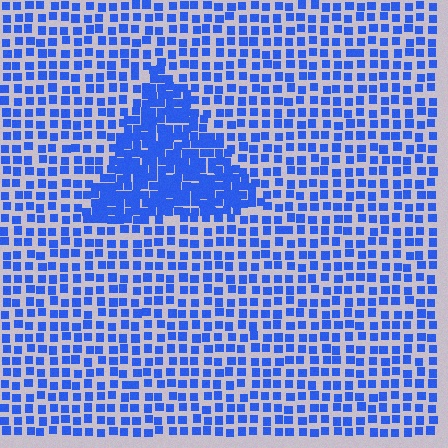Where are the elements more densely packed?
The elements are more densely packed inside the triangle boundary.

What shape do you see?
I see a triangle.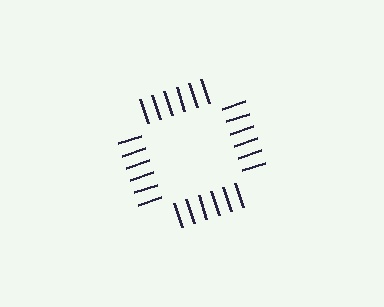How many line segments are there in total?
24 — 6 along each of the 4 edges.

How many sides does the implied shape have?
4 sides — the line-ends trace a square.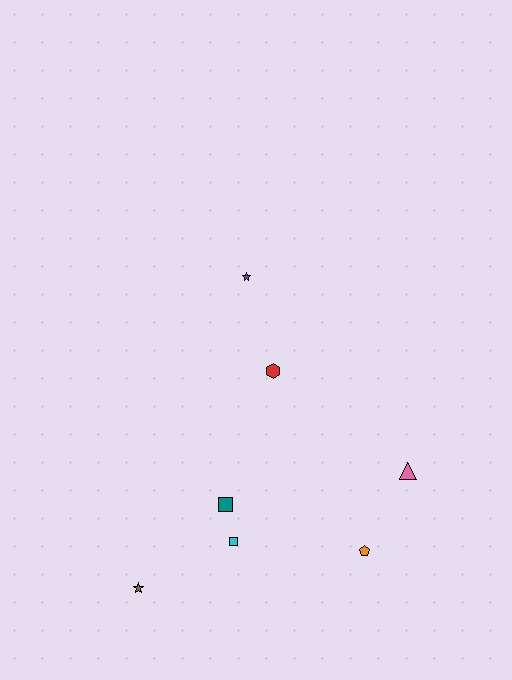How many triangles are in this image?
There is 1 triangle.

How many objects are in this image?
There are 7 objects.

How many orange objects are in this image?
There is 1 orange object.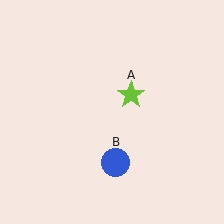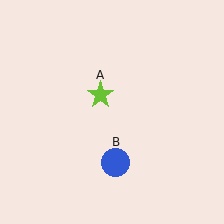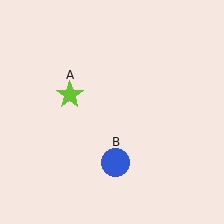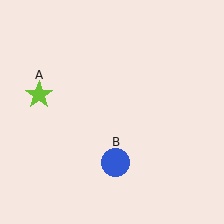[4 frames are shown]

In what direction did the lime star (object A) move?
The lime star (object A) moved left.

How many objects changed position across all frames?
1 object changed position: lime star (object A).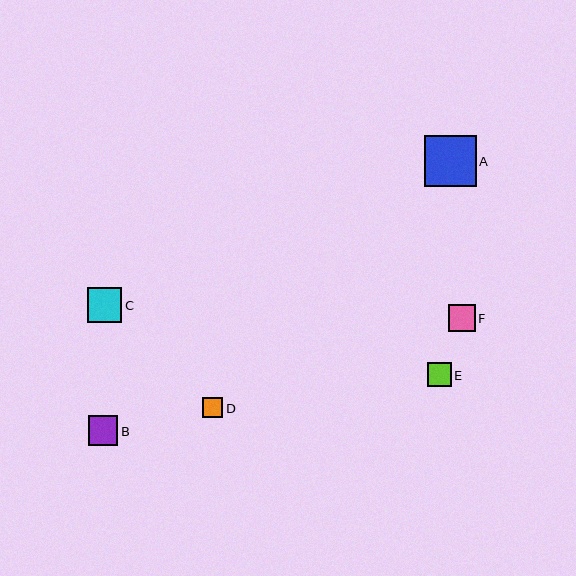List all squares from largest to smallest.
From largest to smallest: A, C, B, F, E, D.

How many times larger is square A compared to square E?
Square A is approximately 2.2 times the size of square E.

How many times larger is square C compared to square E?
Square C is approximately 1.5 times the size of square E.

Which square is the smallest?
Square D is the smallest with a size of approximately 20 pixels.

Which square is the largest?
Square A is the largest with a size of approximately 52 pixels.